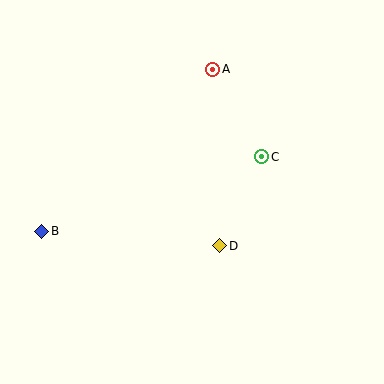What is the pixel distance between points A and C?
The distance between A and C is 101 pixels.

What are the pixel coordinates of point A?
Point A is at (213, 69).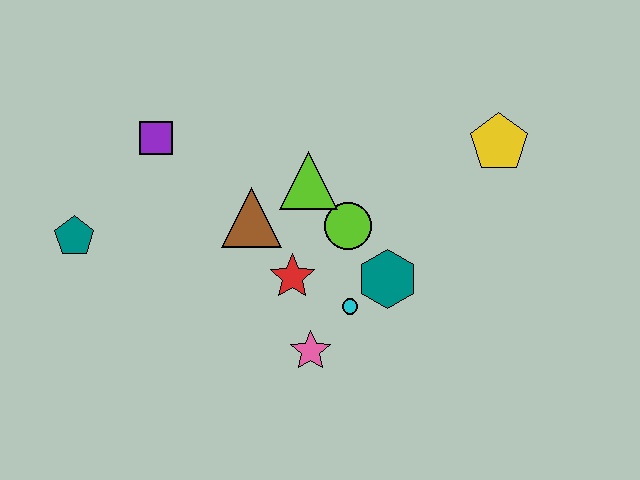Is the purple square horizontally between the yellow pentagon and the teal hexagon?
No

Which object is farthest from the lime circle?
The teal pentagon is farthest from the lime circle.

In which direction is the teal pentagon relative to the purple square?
The teal pentagon is below the purple square.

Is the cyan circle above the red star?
No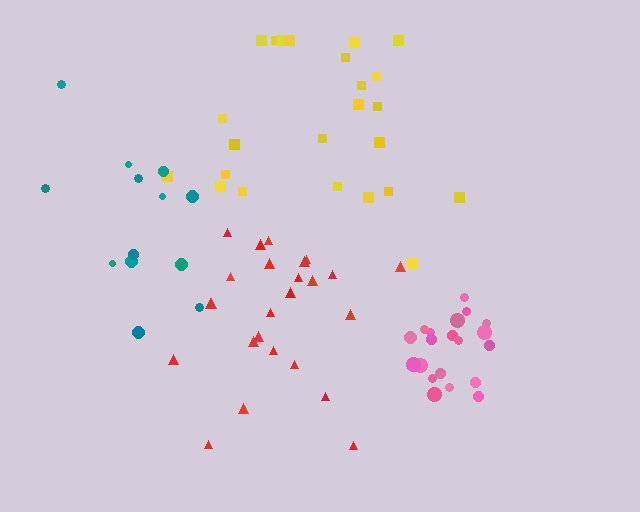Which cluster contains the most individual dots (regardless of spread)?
Red (25).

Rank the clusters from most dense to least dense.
pink, red, yellow, teal.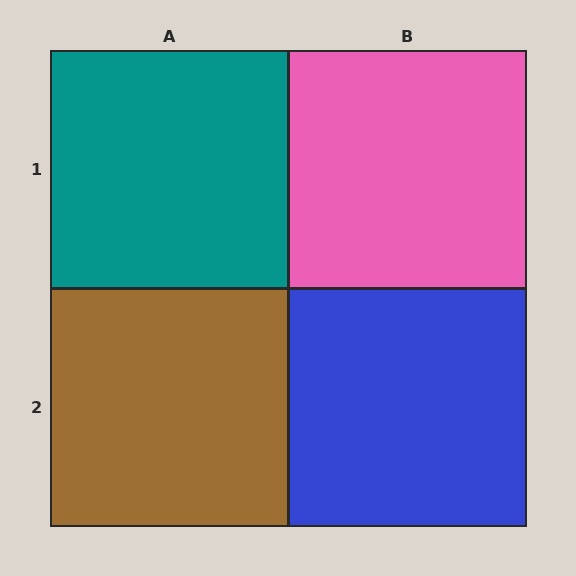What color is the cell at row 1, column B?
Pink.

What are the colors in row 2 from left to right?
Brown, blue.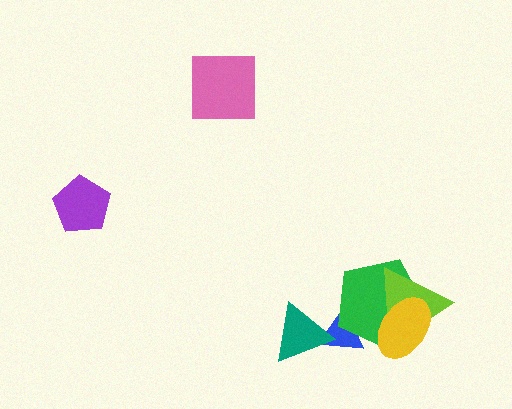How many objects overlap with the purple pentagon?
0 objects overlap with the purple pentagon.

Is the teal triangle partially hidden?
No, no other shape covers it.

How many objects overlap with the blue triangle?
2 objects overlap with the blue triangle.